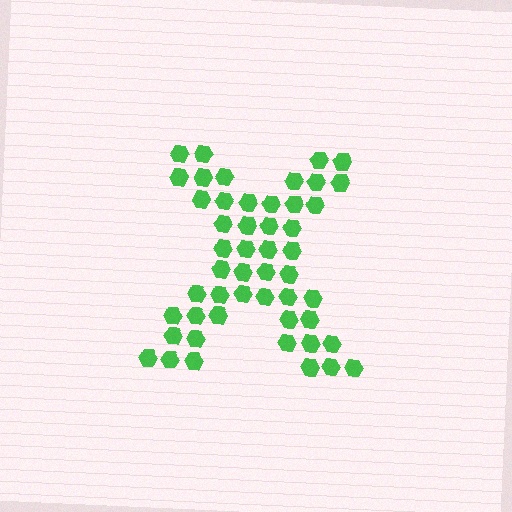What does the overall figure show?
The overall figure shows the letter X.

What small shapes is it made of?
It is made of small hexagons.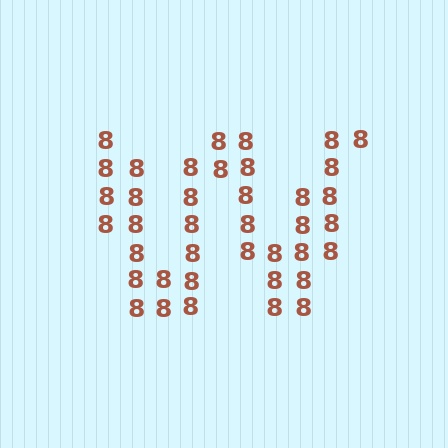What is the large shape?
The large shape is the letter W.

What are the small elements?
The small elements are digit 8's.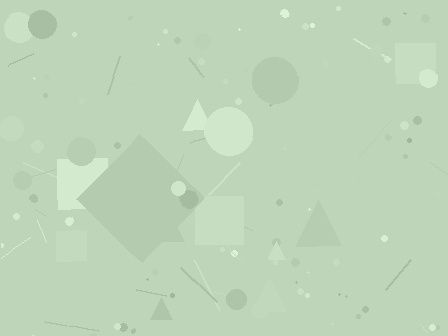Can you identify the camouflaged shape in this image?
The camouflaged shape is a diamond.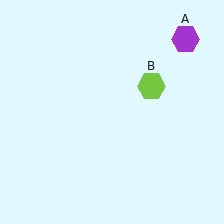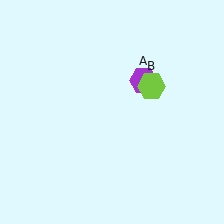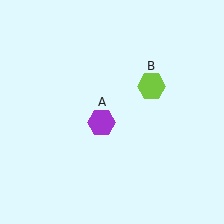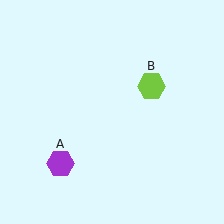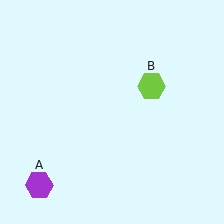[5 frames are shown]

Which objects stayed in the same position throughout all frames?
Lime hexagon (object B) remained stationary.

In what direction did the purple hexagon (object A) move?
The purple hexagon (object A) moved down and to the left.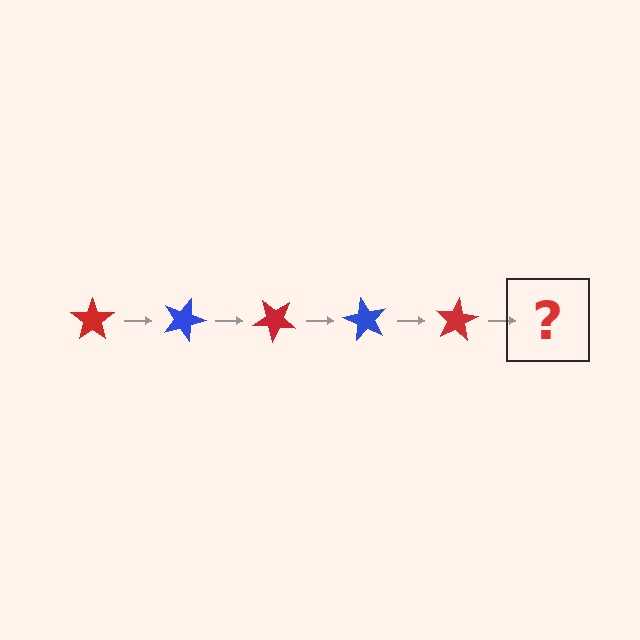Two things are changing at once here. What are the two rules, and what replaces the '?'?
The two rules are that it rotates 20 degrees each step and the color cycles through red and blue. The '?' should be a blue star, rotated 100 degrees from the start.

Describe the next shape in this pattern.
It should be a blue star, rotated 100 degrees from the start.